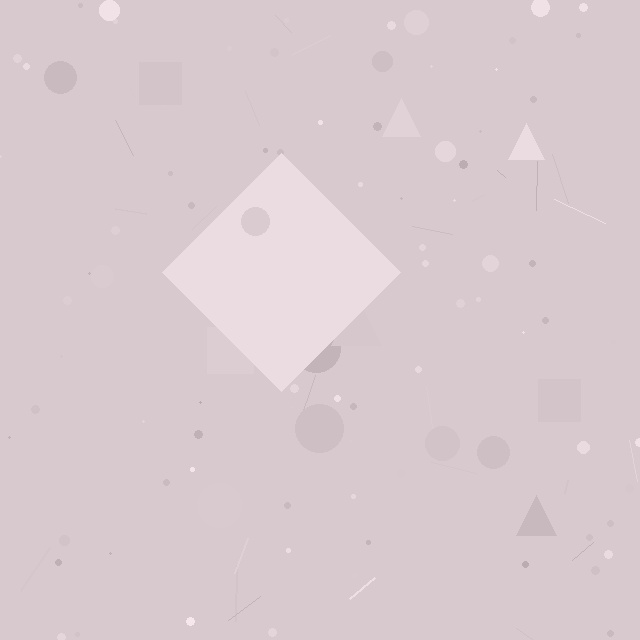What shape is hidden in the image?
A diamond is hidden in the image.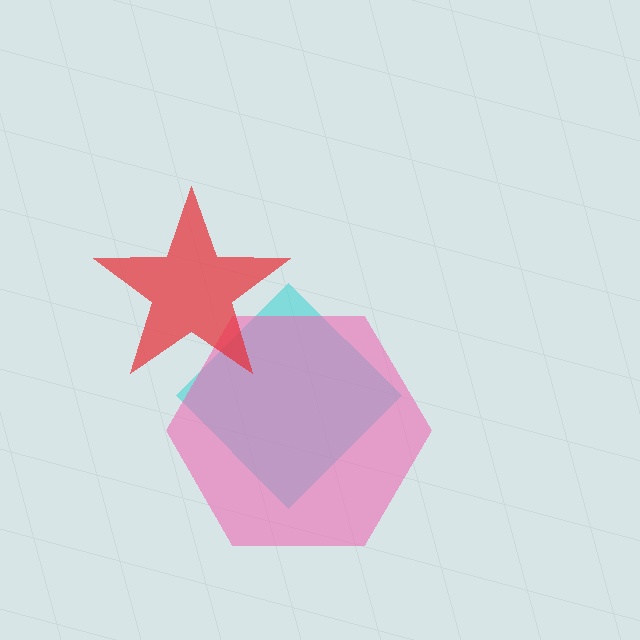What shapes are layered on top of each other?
The layered shapes are: a cyan diamond, a pink hexagon, a red star.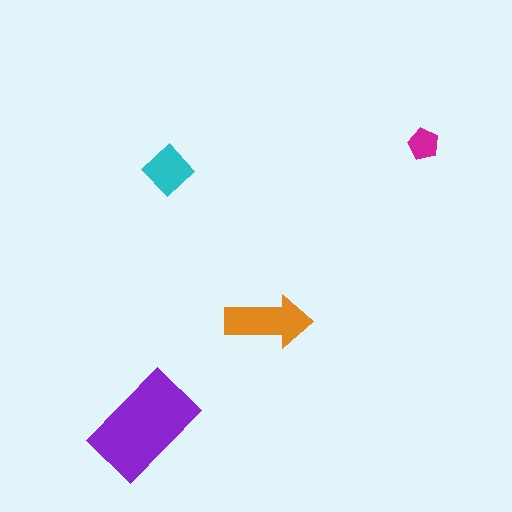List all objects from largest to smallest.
The purple rectangle, the orange arrow, the cyan diamond, the magenta pentagon.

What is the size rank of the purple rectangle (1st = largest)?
1st.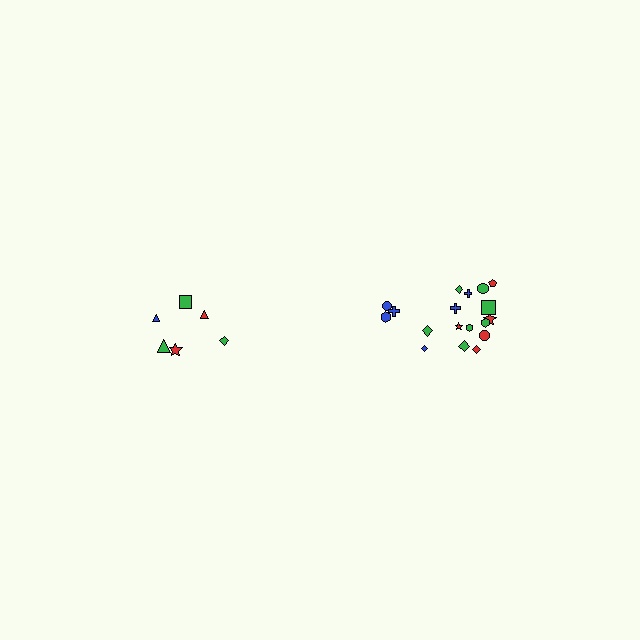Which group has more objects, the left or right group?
The right group.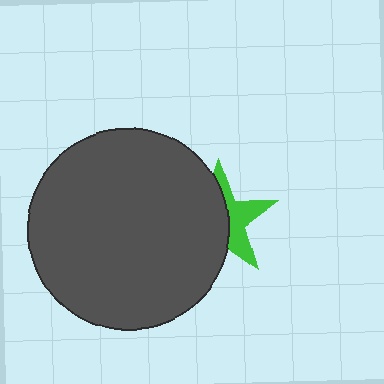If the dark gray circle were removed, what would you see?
You would see the complete green star.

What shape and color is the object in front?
The object in front is a dark gray circle.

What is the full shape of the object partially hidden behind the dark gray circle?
The partially hidden object is a green star.